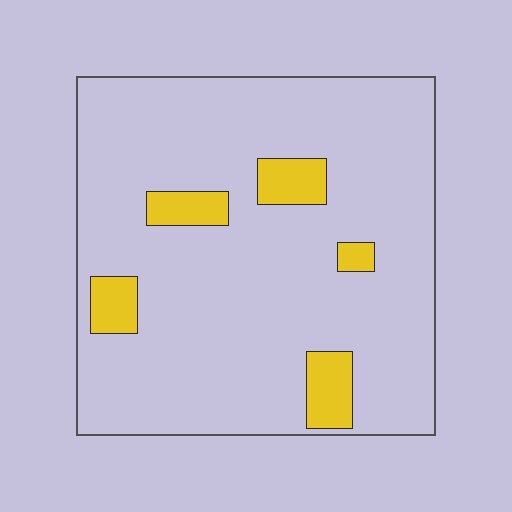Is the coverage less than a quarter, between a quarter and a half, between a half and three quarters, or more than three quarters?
Less than a quarter.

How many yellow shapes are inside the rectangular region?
5.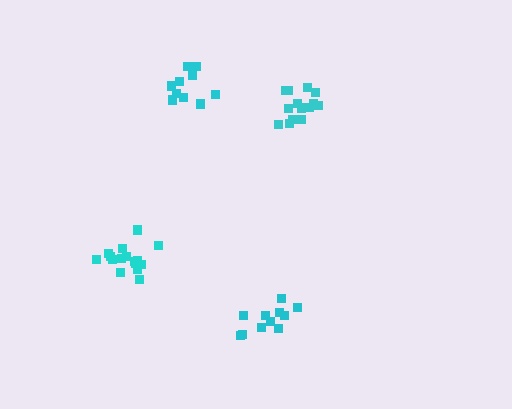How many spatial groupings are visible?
There are 4 spatial groupings.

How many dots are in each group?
Group 1: 11 dots, Group 2: 16 dots, Group 3: 10 dots, Group 4: 15 dots (52 total).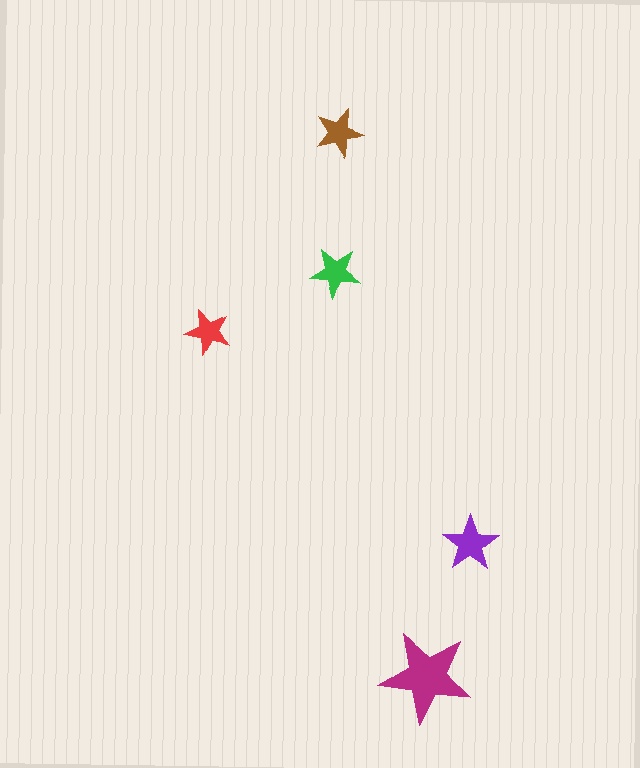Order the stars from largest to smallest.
the magenta one, the purple one, the green one, the brown one, the red one.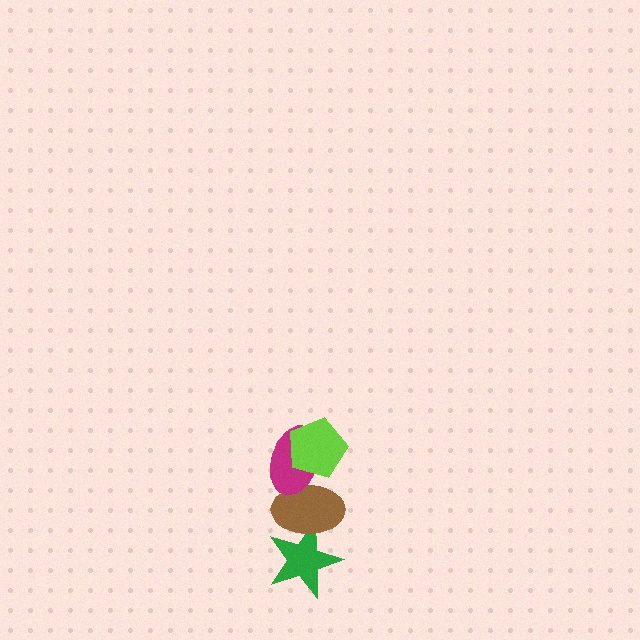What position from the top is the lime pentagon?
The lime pentagon is 1st from the top.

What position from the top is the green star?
The green star is 4th from the top.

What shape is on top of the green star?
The brown ellipse is on top of the green star.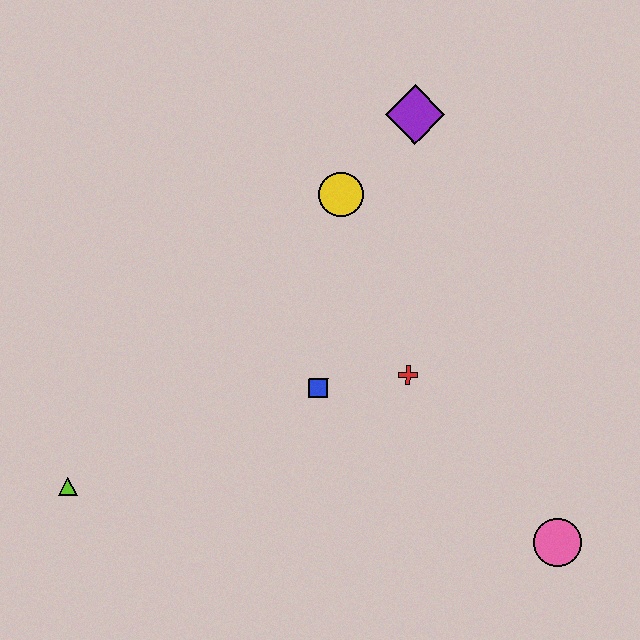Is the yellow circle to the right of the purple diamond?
No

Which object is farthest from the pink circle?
The lime triangle is farthest from the pink circle.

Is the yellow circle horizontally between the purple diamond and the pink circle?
No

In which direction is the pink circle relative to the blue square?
The pink circle is to the right of the blue square.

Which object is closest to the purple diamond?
The yellow circle is closest to the purple diamond.